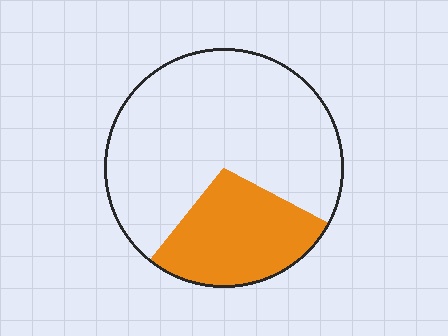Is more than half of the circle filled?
No.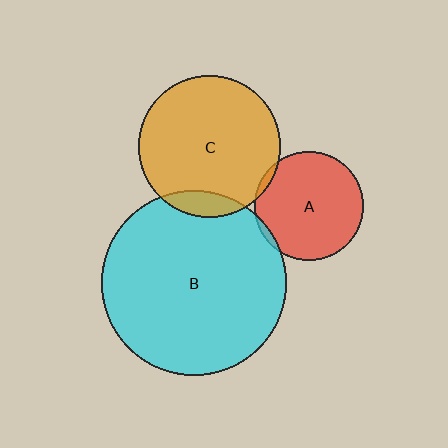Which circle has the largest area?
Circle B (cyan).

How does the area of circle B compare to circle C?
Approximately 1.7 times.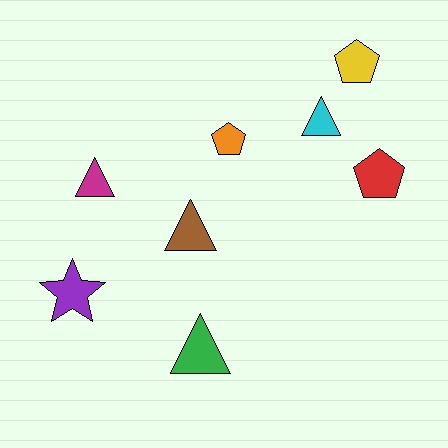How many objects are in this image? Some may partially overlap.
There are 8 objects.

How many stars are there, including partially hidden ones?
There is 1 star.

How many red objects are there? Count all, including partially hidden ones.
There is 1 red object.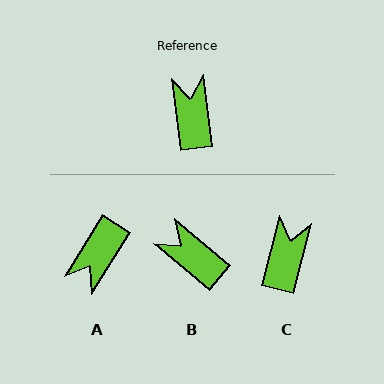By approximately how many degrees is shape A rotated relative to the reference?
Approximately 140 degrees counter-clockwise.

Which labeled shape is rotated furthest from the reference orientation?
A, about 140 degrees away.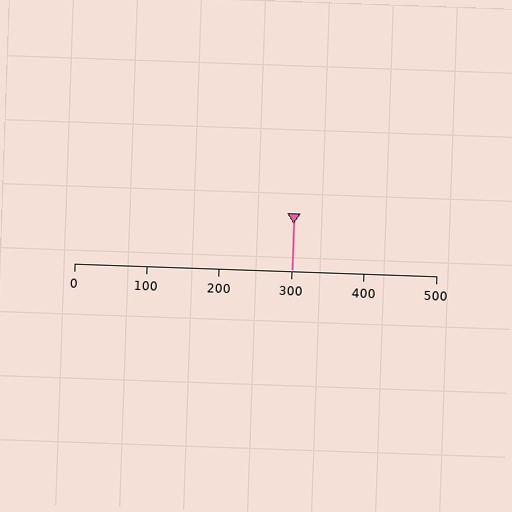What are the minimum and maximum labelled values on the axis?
The axis runs from 0 to 500.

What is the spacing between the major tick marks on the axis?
The major ticks are spaced 100 apart.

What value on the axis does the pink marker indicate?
The marker indicates approximately 300.